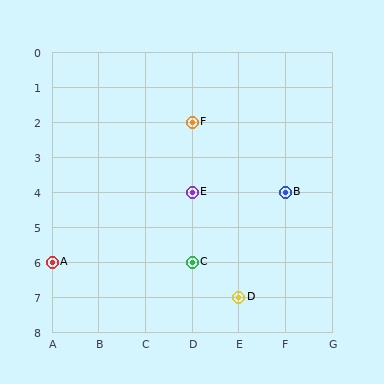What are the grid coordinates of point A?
Point A is at grid coordinates (A, 6).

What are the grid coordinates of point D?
Point D is at grid coordinates (E, 7).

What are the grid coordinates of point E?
Point E is at grid coordinates (D, 4).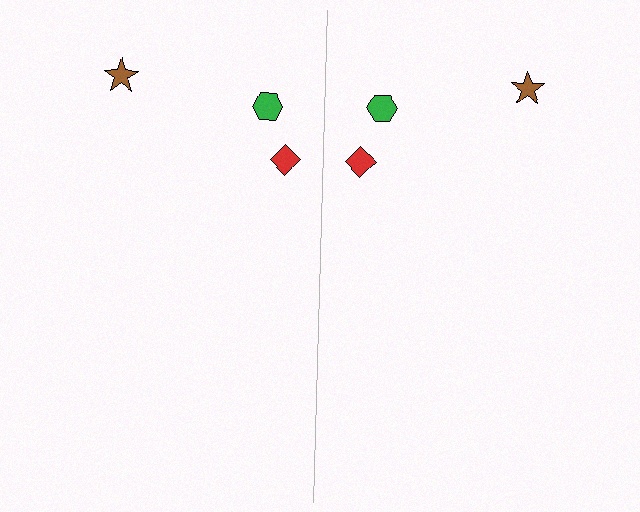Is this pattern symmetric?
Yes, this pattern has bilateral (reflection) symmetry.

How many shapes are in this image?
There are 6 shapes in this image.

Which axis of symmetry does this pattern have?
The pattern has a vertical axis of symmetry running through the center of the image.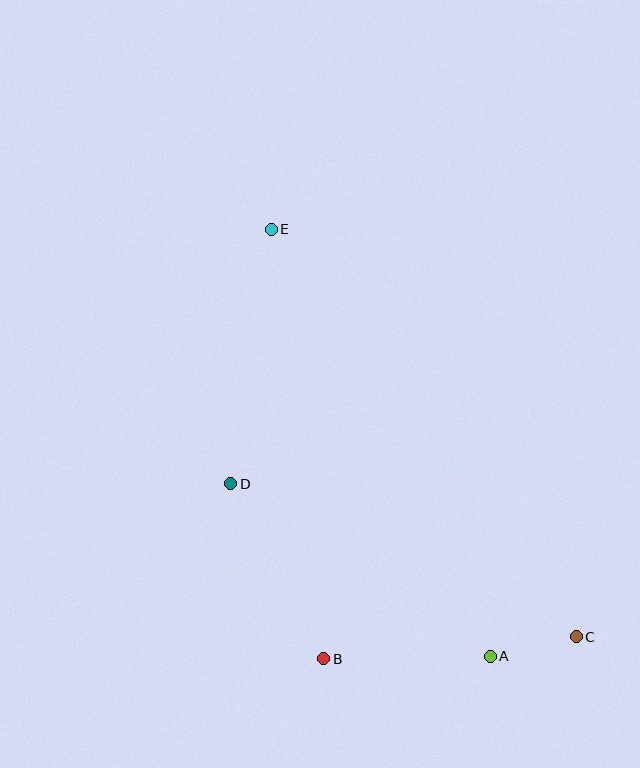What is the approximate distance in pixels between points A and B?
The distance between A and B is approximately 167 pixels.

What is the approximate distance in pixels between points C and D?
The distance between C and D is approximately 378 pixels.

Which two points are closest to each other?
Points A and C are closest to each other.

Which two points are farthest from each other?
Points C and E are farthest from each other.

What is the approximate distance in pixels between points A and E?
The distance between A and E is approximately 480 pixels.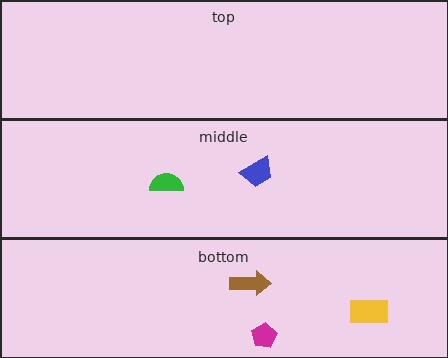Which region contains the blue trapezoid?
The middle region.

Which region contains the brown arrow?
The bottom region.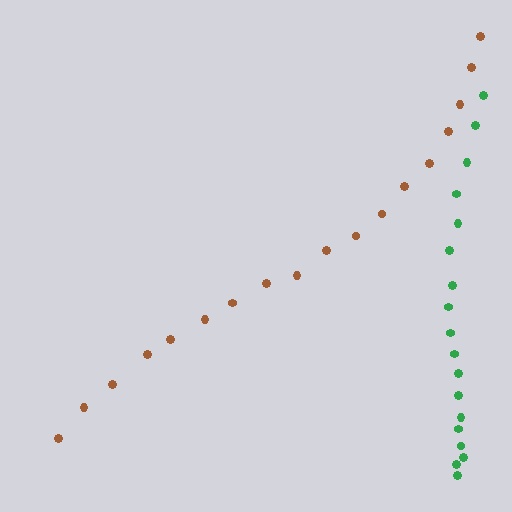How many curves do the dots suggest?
There are 2 distinct paths.